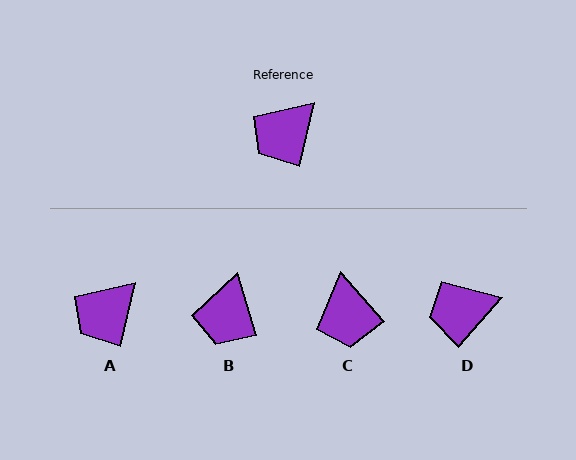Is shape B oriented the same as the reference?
No, it is off by about 30 degrees.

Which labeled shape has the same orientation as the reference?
A.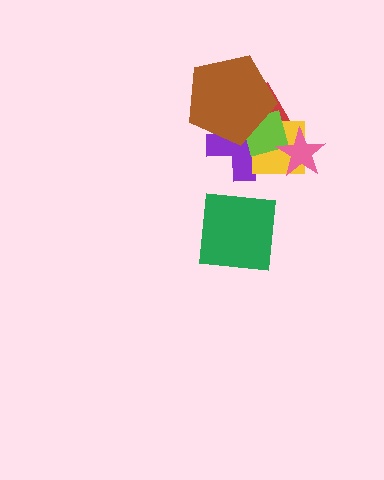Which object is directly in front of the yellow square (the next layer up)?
The lime diamond is directly in front of the yellow square.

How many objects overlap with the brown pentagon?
3 objects overlap with the brown pentagon.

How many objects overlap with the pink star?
3 objects overlap with the pink star.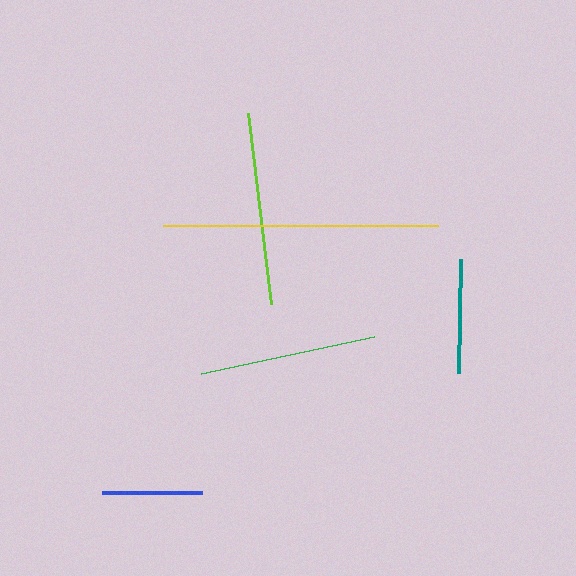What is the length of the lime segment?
The lime segment is approximately 193 pixels long.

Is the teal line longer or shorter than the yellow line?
The yellow line is longer than the teal line.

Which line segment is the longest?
The yellow line is the longest at approximately 276 pixels.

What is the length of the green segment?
The green segment is approximately 177 pixels long.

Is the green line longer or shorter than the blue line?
The green line is longer than the blue line.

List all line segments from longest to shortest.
From longest to shortest: yellow, lime, green, teal, blue.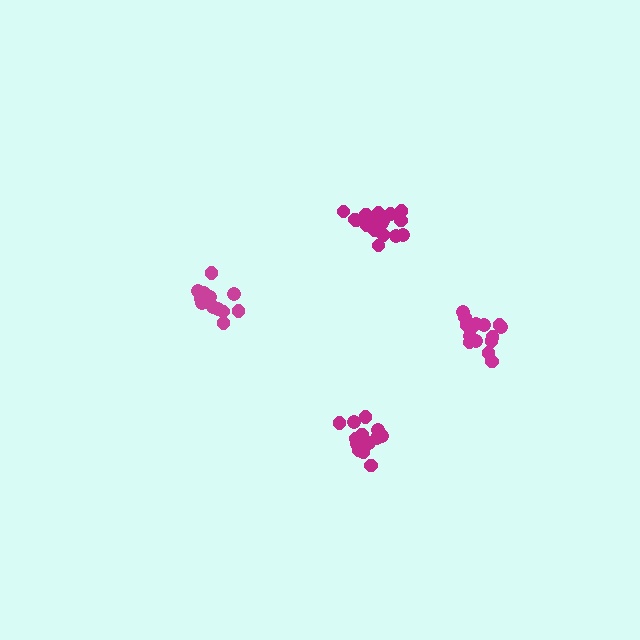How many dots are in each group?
Group 1: 19 dots, Group 2: 14 dots, Group 3: 15 dots, Group 4: 15 dots (63 total).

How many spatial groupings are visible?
There are 4 spatial groupings.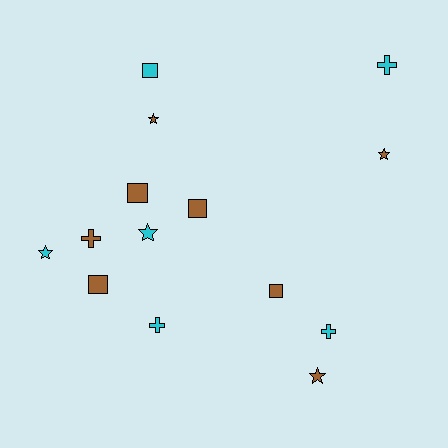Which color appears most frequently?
Brown, with 8 objects.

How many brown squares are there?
There are 4 brown squares.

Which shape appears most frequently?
Star, with 5 objects.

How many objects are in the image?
There are 14 objects.